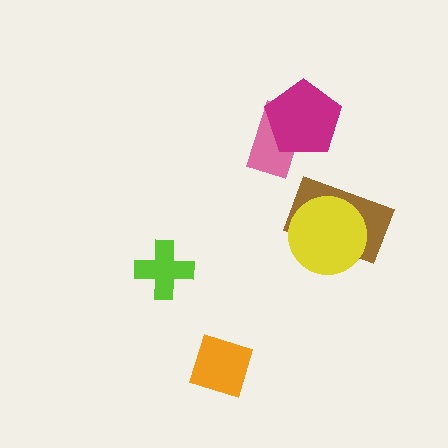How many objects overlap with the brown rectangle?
1 object overlaps with the brown rectangle.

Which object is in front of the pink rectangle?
The magenta pentagon is in front of the pink rectangle.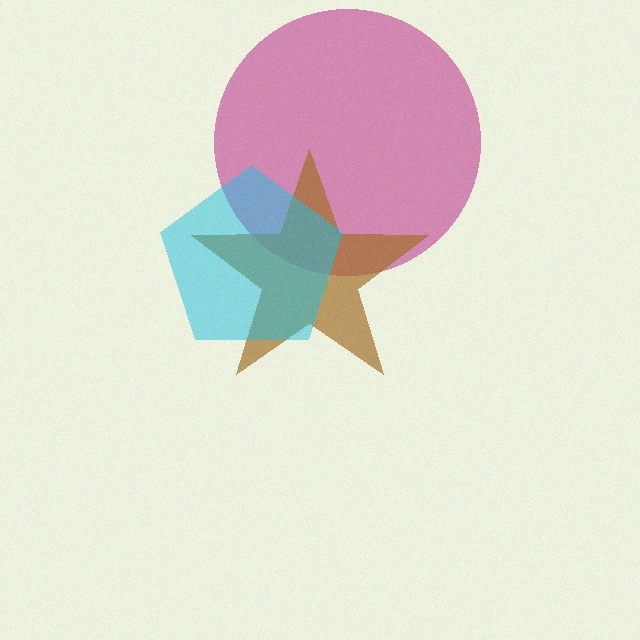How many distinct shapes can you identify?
There are 3 distinct shapes: a magenta circle, a brown star, a cyan pentagon.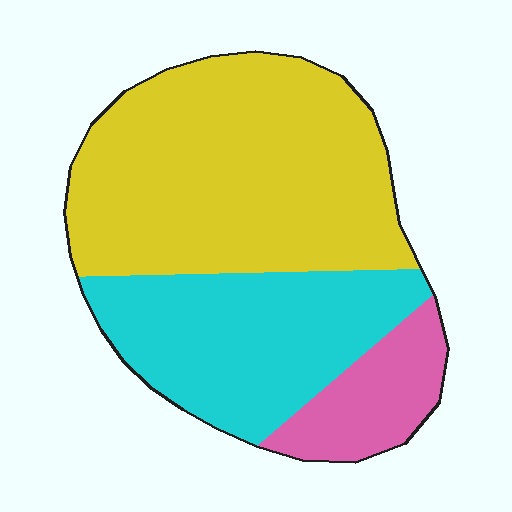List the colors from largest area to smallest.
From largest to smallest: yellow, cyan, pink.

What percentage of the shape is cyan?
Cyan takes up between a sixth and a third of the shape.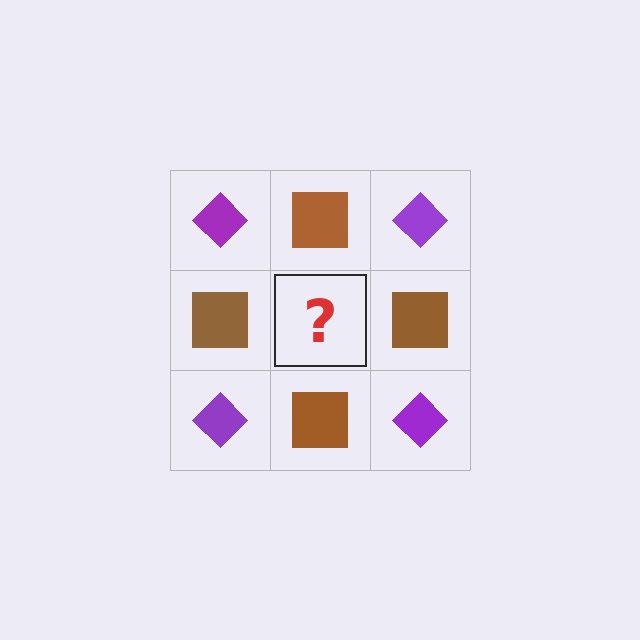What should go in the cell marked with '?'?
The missing cell should contain a purple diamond.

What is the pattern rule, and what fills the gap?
The rule is that it alternates purple diamond and brown square in a checkerboard pattern. The gap should be filled with a purple diamond.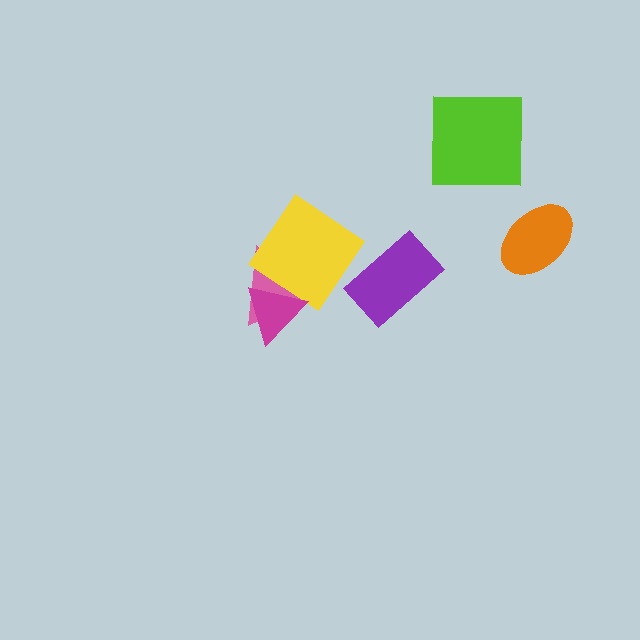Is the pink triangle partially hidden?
Yes, it is partially covered by another shape.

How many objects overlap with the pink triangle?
2 objects overlap with the pink triangle.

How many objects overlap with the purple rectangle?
0 objects overlap with the purple rectangle.